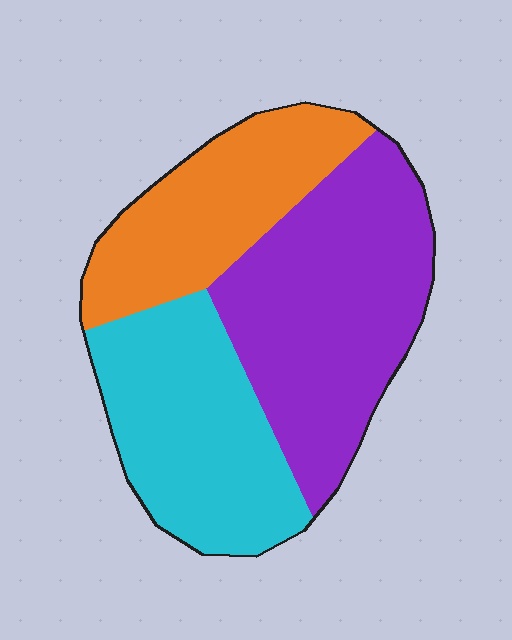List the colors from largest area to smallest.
From largest to smallest: purple, cyan, orange.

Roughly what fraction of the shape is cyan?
Cyan covers around 30% of the shape.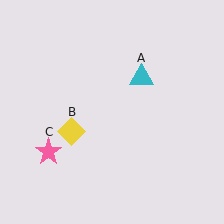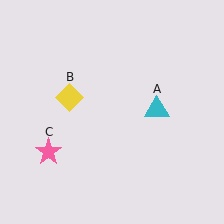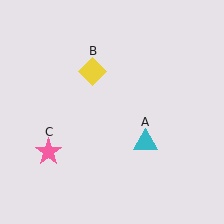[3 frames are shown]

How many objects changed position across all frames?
2 objects changed position: cyan triangle (object A), yellow diamond (object B).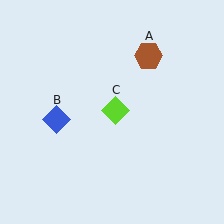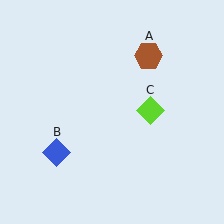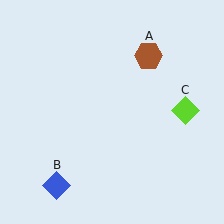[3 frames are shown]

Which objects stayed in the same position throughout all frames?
Brown hexagon (object A) remained stationary.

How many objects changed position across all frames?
2 objects changed position: blue diamond (object B), lime diamond (object C).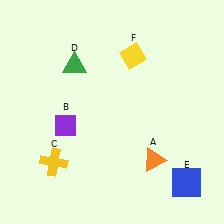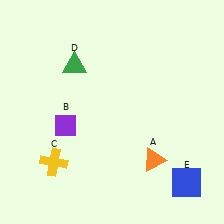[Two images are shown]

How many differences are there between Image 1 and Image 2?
There is 1 difference between the two images.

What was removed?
The yellow diamond (F) was removed in Image 2.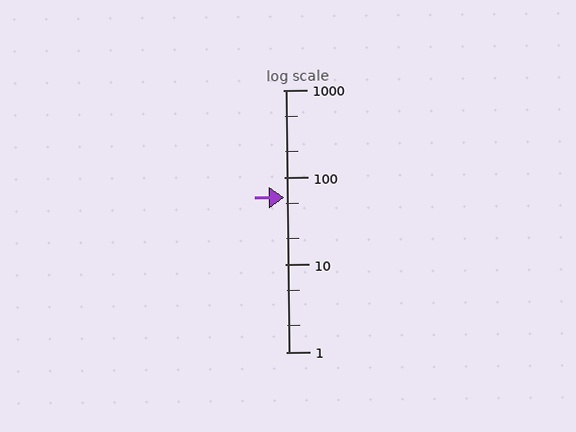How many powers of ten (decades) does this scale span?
The scale spans 3 decades, from 1 to 1000.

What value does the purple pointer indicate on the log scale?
The pointer indicates approximately 58.